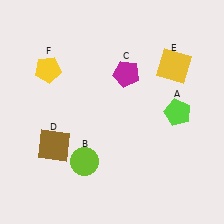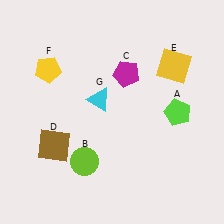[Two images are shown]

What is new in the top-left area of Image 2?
A cyan triangle (G) was added in the top-left area of Image 2.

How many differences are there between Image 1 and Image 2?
There is 1 difference between the two images.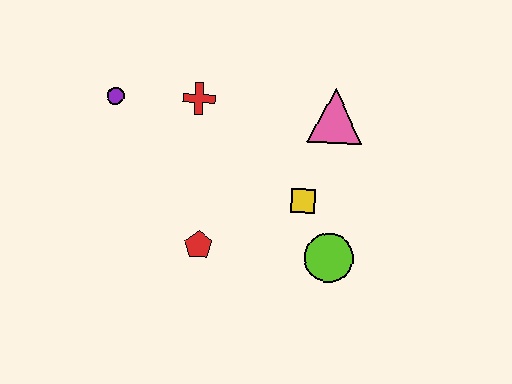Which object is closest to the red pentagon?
The yellow square is closest to the red pentagon.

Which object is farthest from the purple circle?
The lime circle is farthest from the purple circle.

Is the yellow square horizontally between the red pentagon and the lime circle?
Yes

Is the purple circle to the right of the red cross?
No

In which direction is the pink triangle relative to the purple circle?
The pink triangle is to the right of the purple circle.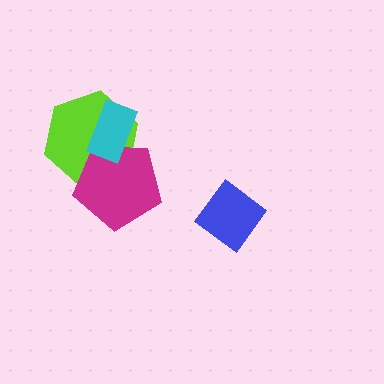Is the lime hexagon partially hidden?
Yes, it is partially covered by another shape.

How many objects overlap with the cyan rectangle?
2 objects overlap with the cyan rectangle.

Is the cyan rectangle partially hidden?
No, no other shape covers it.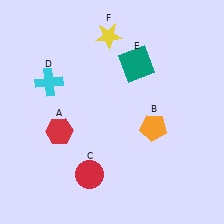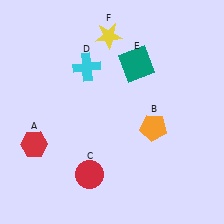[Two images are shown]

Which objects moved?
The objects that moved are: the red hexagon (A), the cyan cross (D).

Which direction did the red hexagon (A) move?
The red hexagon (A) moved left.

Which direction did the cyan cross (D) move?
The cyan cross (D) moved right.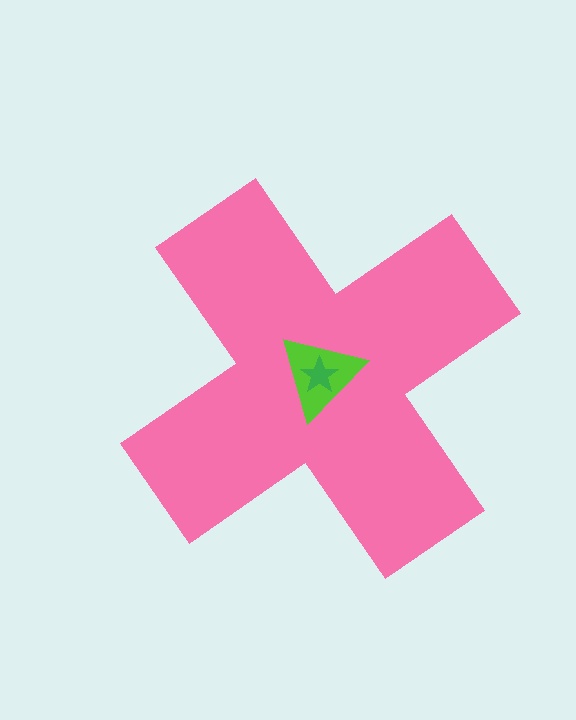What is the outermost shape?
The pink cross.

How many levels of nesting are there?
3.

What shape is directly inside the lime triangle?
The green star.